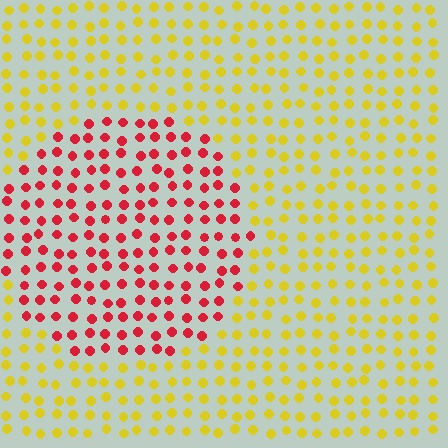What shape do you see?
I see a circle.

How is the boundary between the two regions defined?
The boundary is defined purely by a slight shift in hue (about 64 degrees). Spacing, size, and orientation are identical on both sides.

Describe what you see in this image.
The image is filled with small yellow elements in a uniform arrangement. A circle-shaped region is visible where the elements are tinted to a slightly different hue, forming a subtle color boundary.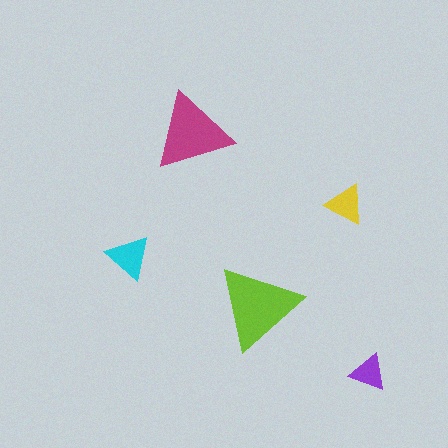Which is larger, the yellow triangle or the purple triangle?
The yellow one.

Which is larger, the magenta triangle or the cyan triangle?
The magenta one.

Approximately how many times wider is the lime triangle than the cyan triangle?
About 2 times wider.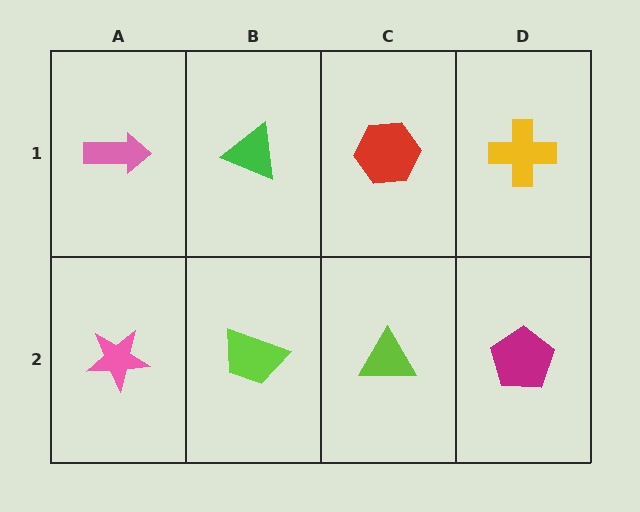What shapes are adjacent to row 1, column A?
A pink star (row 2, column A), a green triangle (row 1, column B).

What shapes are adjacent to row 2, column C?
A red hexagon (row 1, column C), a lime trapezoid (row 2, column B), a magenta pentagon (row 2, column D).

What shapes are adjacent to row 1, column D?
A magenta pentagon (row 2, column D), a red hexagon (row 1, column C).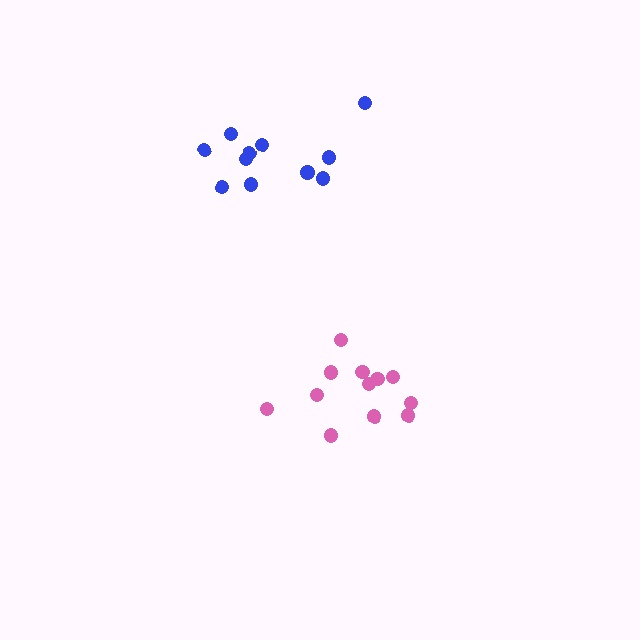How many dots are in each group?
Group 1: 12 dots, Group 2: 11 dots (23 total).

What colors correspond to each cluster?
The clusters are colored: pink, blue.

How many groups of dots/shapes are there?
There are 2 groups.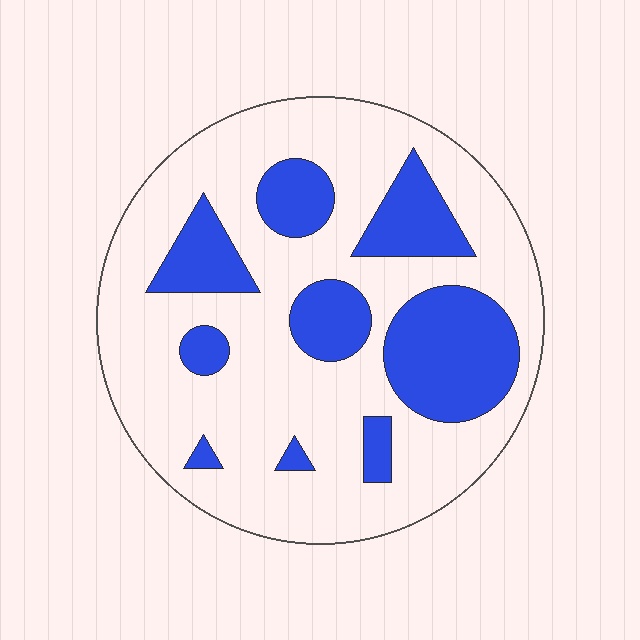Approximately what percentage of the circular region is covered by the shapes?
Approximately 30%.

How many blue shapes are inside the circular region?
9.